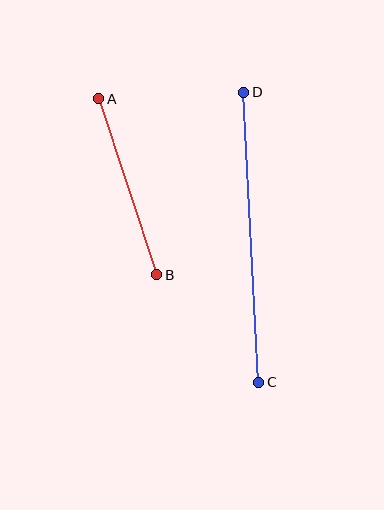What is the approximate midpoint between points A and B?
The midpoint is at approximately (128, 187) pixels.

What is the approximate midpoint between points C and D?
The midpoint is at approximately (251, 237) pixels.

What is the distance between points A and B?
The distance is approximately 185 pixels.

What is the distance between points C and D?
The distance is approximately 291 pixels.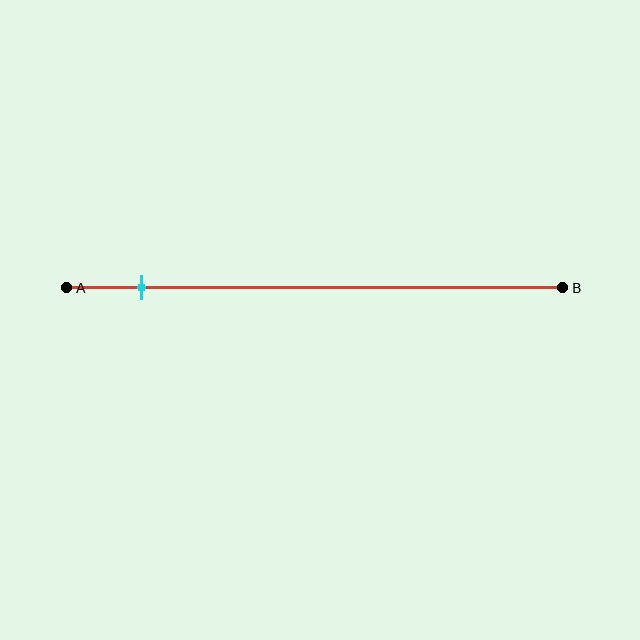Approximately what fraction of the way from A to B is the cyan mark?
The cyan mark is approximately 15% of the way from A to B.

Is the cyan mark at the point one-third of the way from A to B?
No, the mark is at about 15% from A, not at the 33% one-third point.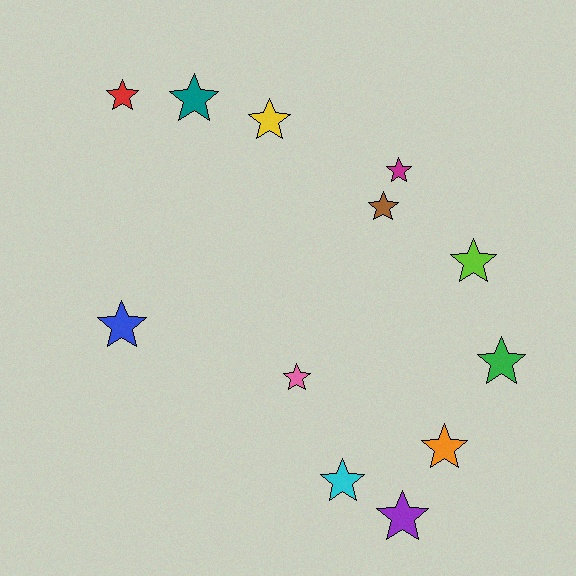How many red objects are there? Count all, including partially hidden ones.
There is 1 red object.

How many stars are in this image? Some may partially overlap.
There are 12 stars.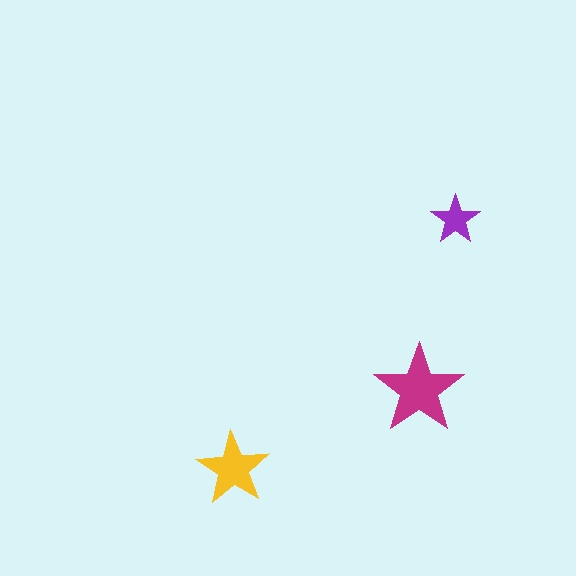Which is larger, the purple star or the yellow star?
The yellow one.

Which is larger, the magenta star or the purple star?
The magenta one.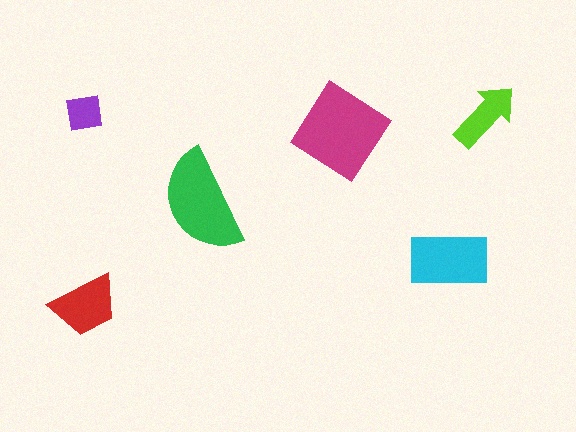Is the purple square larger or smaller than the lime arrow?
Smaller.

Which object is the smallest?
The purple square.